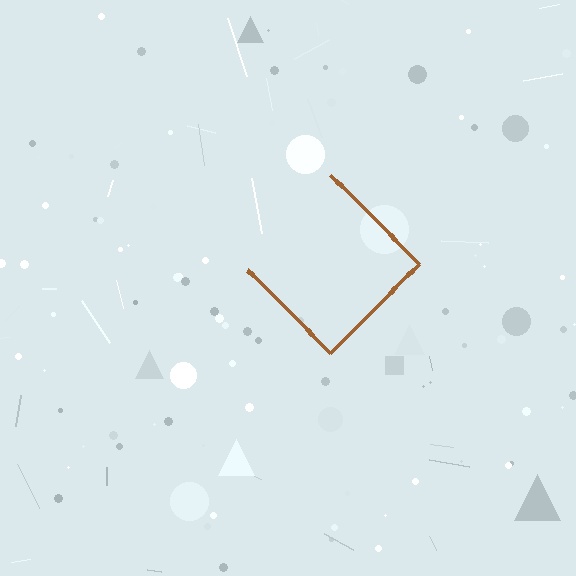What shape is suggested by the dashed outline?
The dashed outline suggests a diamond.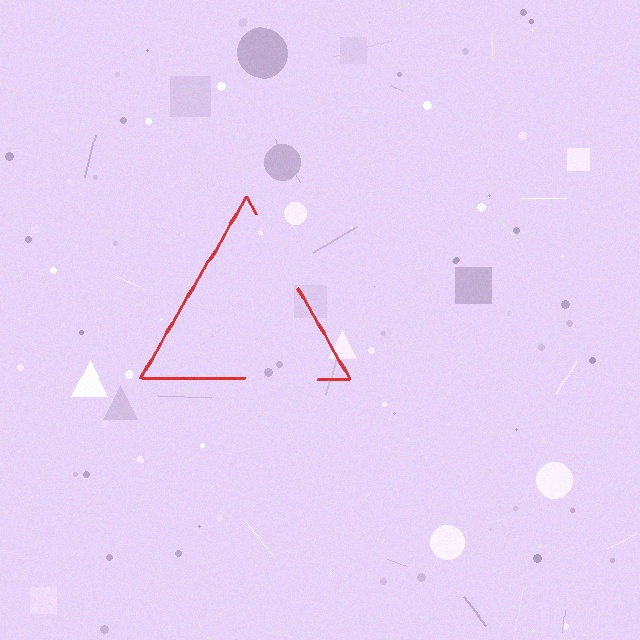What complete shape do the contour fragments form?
The contour fragments form a triangle.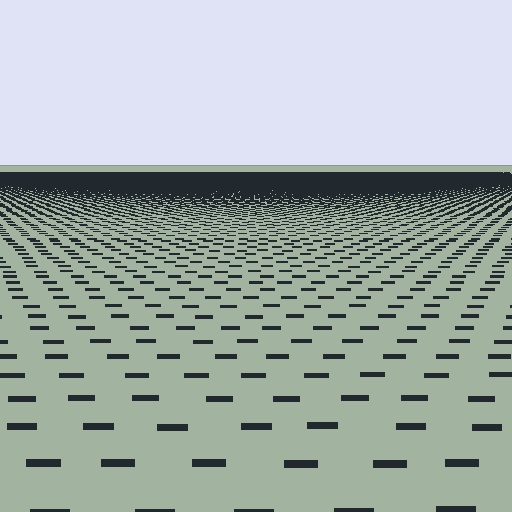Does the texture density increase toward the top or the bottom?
Density increases toward the top.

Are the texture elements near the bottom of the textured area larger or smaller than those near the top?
Larger. Near the bottom, elements are closer to the viewer and appear at a bigger on-screen size.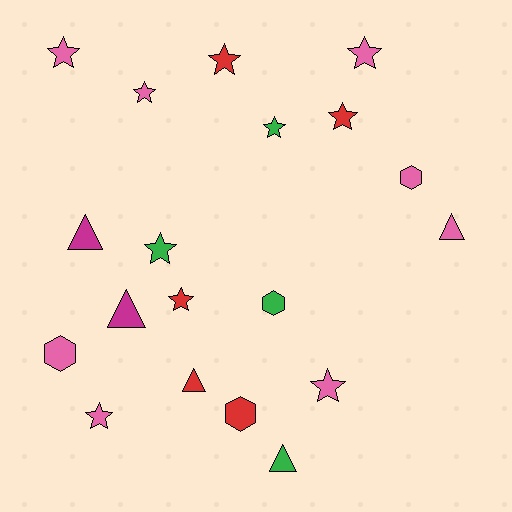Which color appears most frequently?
Pink, with 8 objects.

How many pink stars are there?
There are 5 pink stars.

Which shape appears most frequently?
Star, with 10 objects.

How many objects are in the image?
There are 19 objects.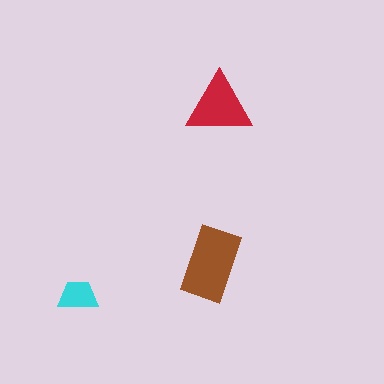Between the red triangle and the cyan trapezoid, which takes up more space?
The red triangle.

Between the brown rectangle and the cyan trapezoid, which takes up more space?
The brown rectangle.